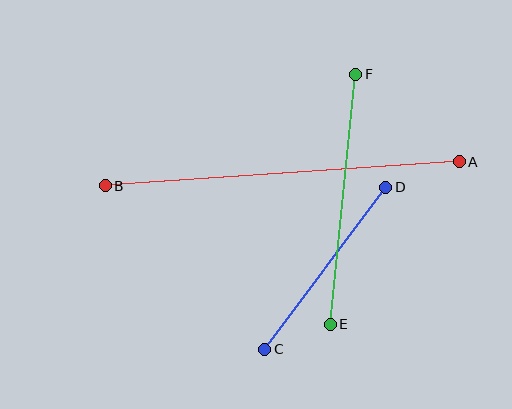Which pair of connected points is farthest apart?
Points A and B are farthest apart.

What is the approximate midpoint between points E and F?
The midpoint is at approximately (343, 199) pixels.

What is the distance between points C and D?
The distance is approximately 202 pixels.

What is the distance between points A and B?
The distance is approximately 355 pixels.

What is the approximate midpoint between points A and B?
The midpoint is at approximately (282, 174) pixels.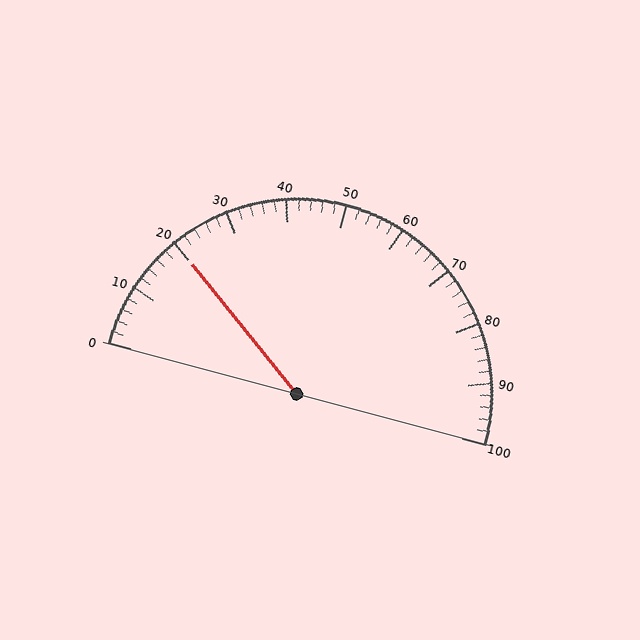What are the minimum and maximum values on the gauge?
The gauge ranges from 0 to 100.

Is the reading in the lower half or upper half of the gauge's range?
The reading is in the lower half of the range (0 to 100).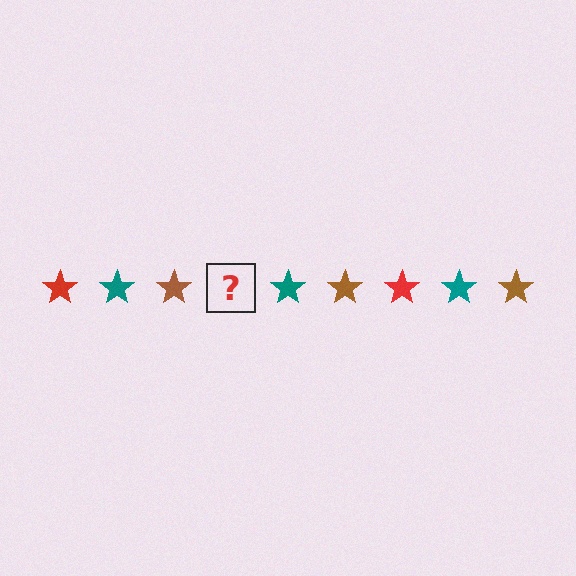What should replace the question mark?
The question mark should be replaced with a red star.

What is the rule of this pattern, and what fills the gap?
The rule is that the pattern cycles through red, teal, brown stars. The gap should be filled with a red star.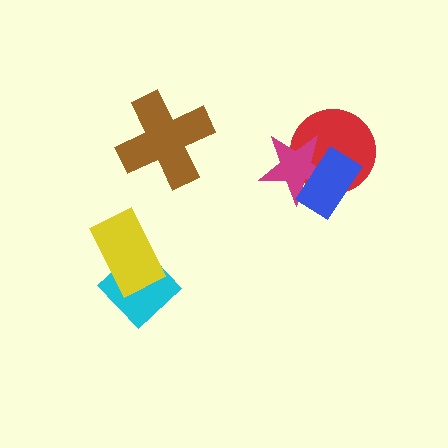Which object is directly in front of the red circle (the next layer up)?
The magenta star is directly in front of the red circle.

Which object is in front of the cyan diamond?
The yellow rectangle is in front of the cyan diamond.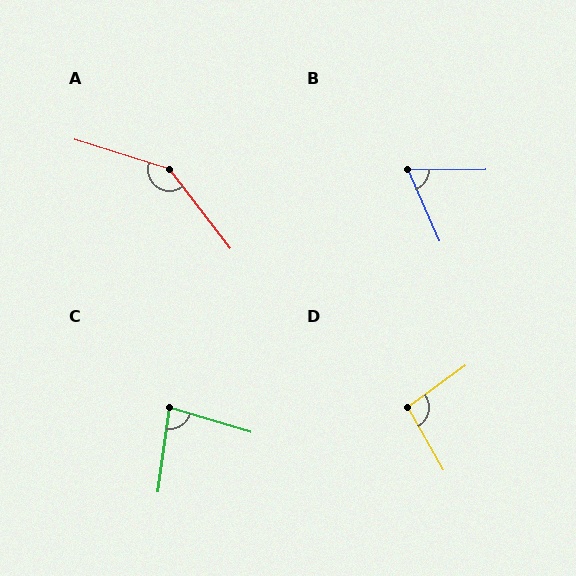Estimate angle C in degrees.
Approximately 81 degrees.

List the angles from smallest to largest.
B (67°), C (81°), D (96°), A (145°).